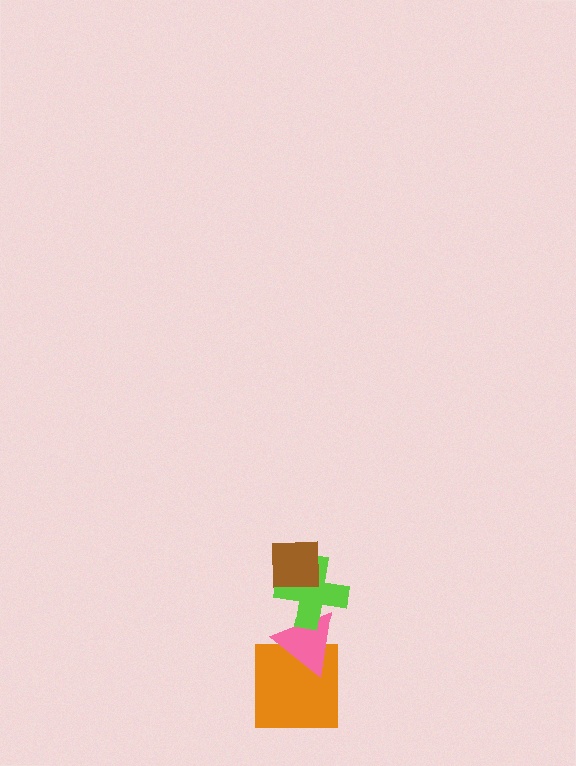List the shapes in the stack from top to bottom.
From top to bottom: the brown square, the lime cross, the pink triangle, the orange square.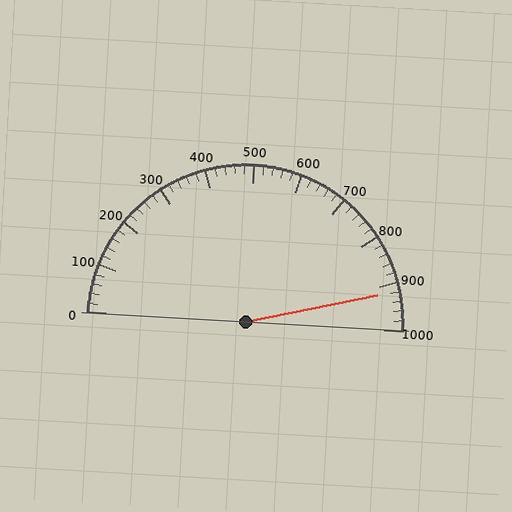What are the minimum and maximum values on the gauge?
The gauge ranges from 0 to 1000.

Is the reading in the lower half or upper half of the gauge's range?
The reading is in the upper half of the range (0 to 1000).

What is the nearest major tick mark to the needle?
The nearest major tick mark is 900.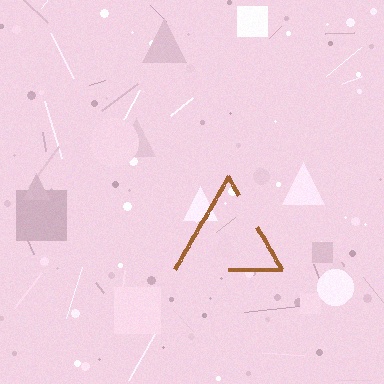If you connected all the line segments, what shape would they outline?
They would outline a triangle.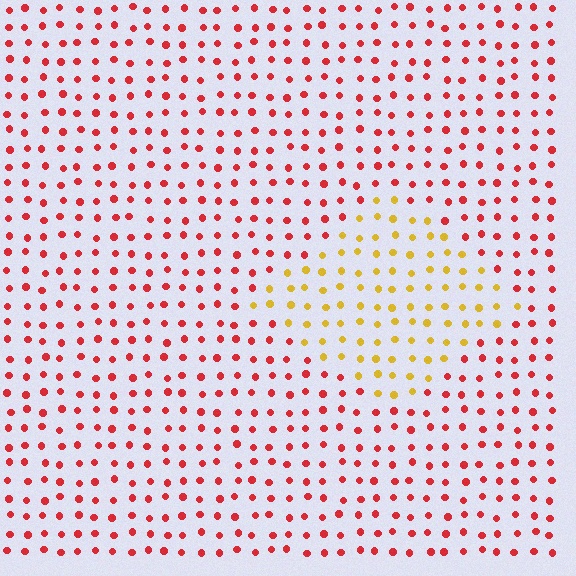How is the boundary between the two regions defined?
The boundary is defined purely by a slight shift in hue (about 52 degrees). Spacing, size, and orientation are identical on both sides.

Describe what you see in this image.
The image is filled with small red elements in a uniform arrangement. A diamond-shaped region is visible where the elements are tinted to a slightly different hue, forming a subtle color boundary.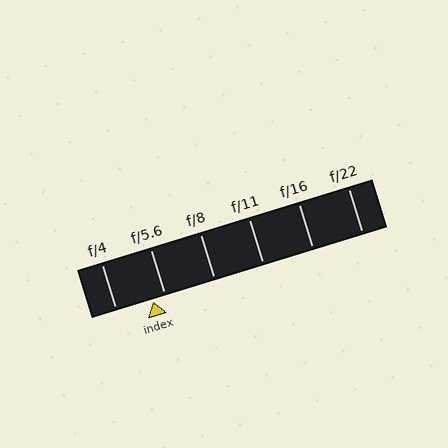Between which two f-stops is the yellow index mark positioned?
The index mark is between f/4 and f/5.6.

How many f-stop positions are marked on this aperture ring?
There are 6 f-stop positions marked.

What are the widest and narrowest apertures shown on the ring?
The widest aperture shown is f/4 and the narrowest is f/22.